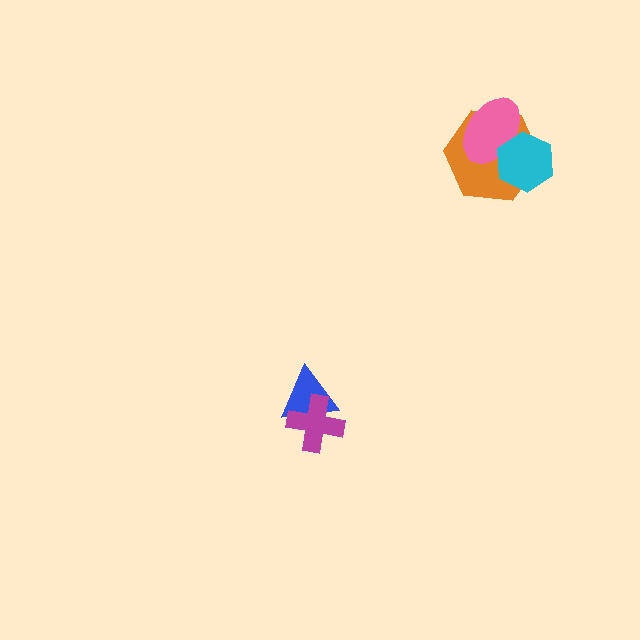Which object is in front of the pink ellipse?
The cyan hexagon is in front of the pink ellipse.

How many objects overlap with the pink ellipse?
2 objects overlap with the pink ellipse.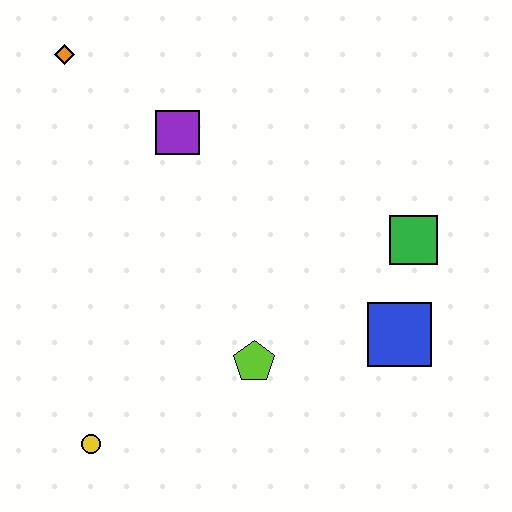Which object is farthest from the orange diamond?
The blue square is farthest from the orange diamond.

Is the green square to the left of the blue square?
No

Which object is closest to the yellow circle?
The lime pentagon is closest to the yellow circle.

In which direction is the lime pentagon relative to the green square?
The lime pentagon is to the left of the green square.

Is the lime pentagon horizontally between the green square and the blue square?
No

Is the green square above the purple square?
No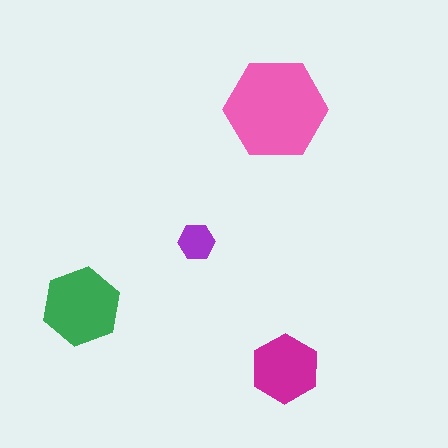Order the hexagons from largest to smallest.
the pink one, the green one, the magenta one, the purple one.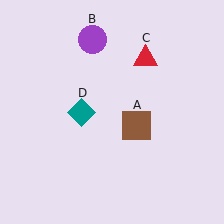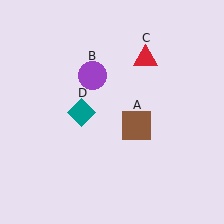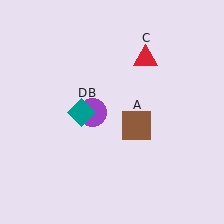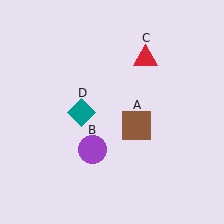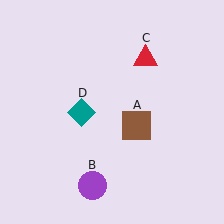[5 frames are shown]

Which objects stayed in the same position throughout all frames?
Brown square (object A) and red triangle (object C) and teal diamond (object D) remained stationary.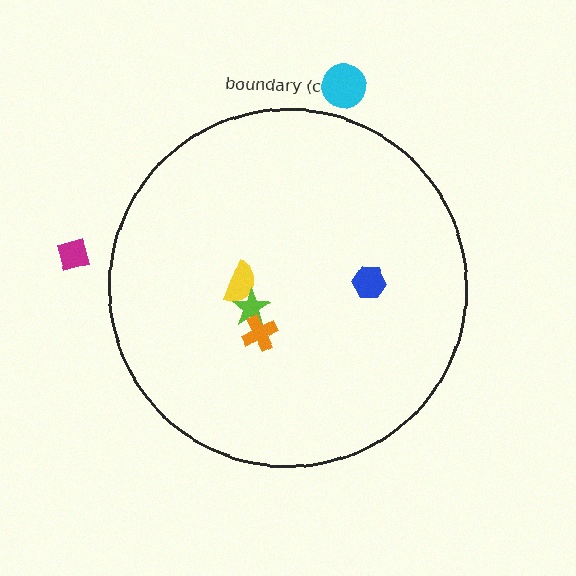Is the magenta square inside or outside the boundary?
Outside.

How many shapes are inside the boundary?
4 inside, 2 outside.